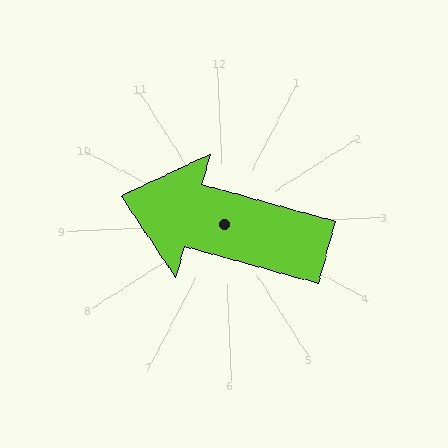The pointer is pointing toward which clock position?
Roughly 10 o'clock.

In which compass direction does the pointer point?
West.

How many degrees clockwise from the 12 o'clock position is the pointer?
Approximately 288 degrees.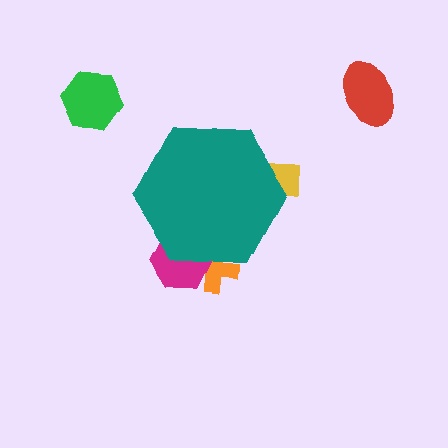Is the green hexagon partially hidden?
No, the green hexagon is fully visible.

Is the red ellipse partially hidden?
No, the red ellipse is fully visible.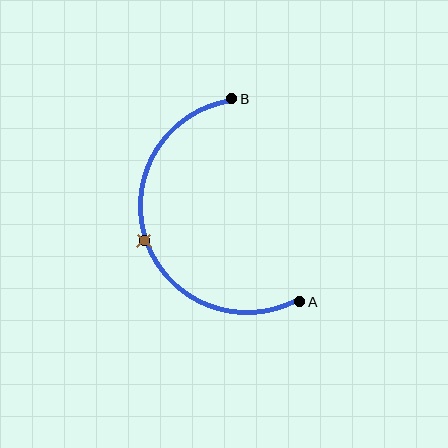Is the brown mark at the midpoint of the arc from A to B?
Yes. The brown mark lies on the arc at equal arc-length from both A and B — it is the arc midpoint.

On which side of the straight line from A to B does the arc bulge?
The arc bulges to the left of the straight line connecting A and B.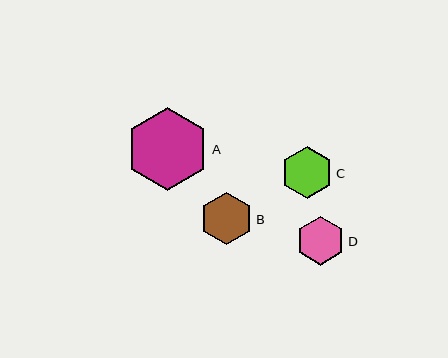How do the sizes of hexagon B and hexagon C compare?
Hexagon B and hexagon C are approximately the same size.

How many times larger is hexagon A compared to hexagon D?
Hexagon A is approximately 1.7 times the size of hexagon D.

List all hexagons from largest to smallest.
From largest to smallest: A, B, C, D.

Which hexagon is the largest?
Hexagon A is the largest with a size of approximately 83 pixels.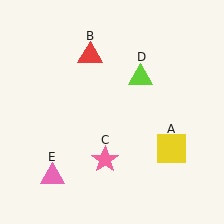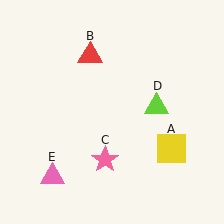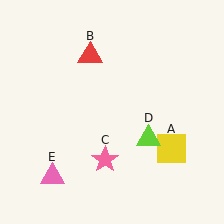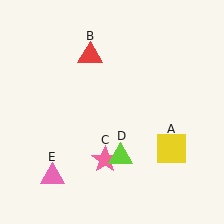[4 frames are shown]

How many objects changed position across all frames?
1 object changed position: lime triangle (object D).